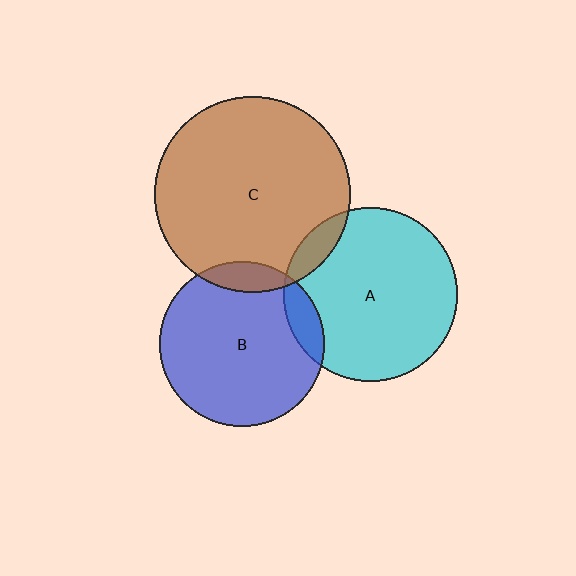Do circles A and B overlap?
Yes.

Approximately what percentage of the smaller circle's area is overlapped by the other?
Approximately 10%.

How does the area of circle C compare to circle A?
Approximately 1.3 times.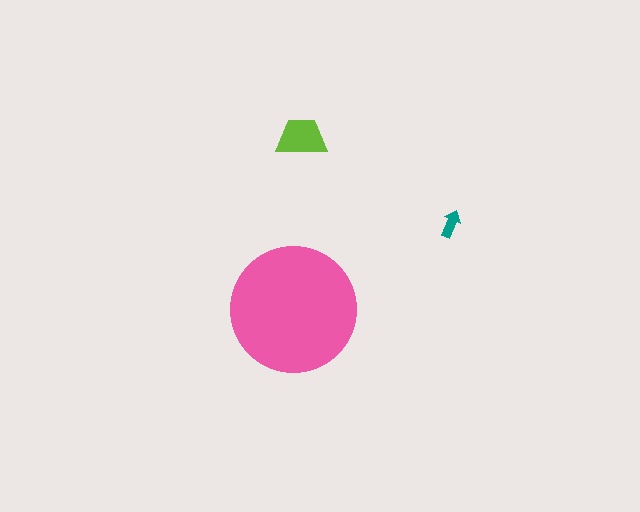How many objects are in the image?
There are 3 objects in the image.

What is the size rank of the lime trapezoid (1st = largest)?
2nd.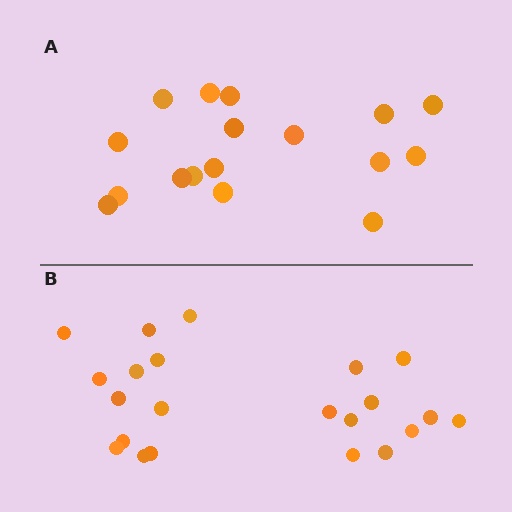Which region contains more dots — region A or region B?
Region B (the bottom region) has more dots.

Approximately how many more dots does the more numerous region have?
Region B has about 5 more dots than region A.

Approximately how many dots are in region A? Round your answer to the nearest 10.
About 20 dots. (The exact count is 17, which rounds to 20.)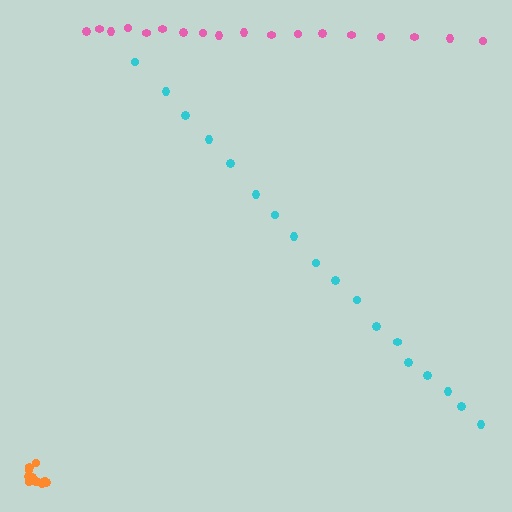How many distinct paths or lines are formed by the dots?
There are 3 distinct paths.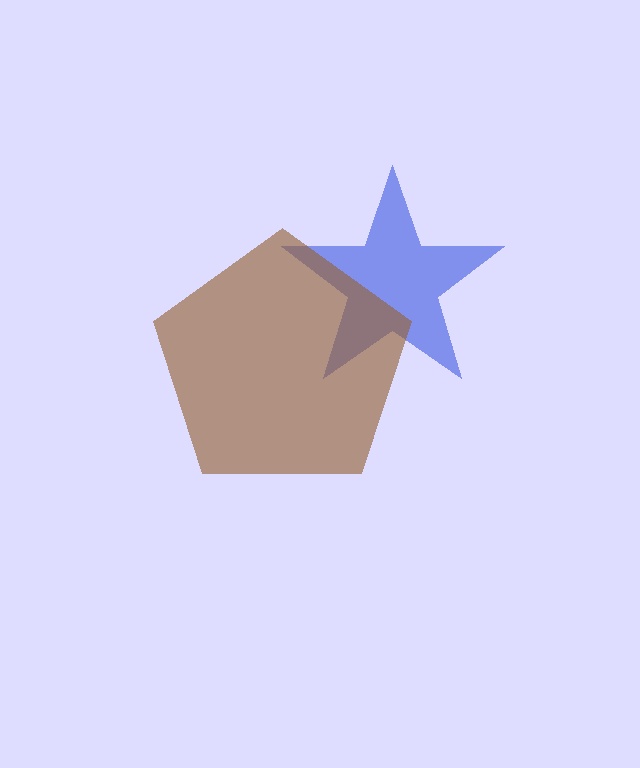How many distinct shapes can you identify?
There are 2 distinct shapes: a blue star, a brown pentagon.